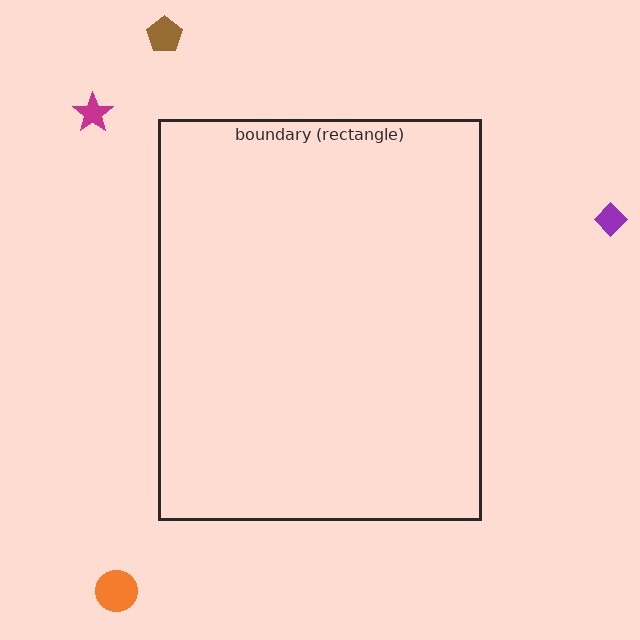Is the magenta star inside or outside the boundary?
Outside.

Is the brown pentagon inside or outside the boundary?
Outside.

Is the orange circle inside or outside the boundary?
Outside.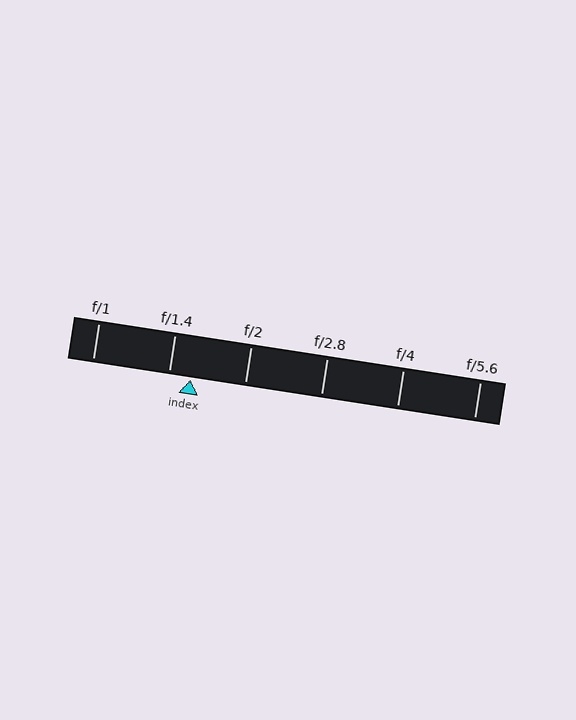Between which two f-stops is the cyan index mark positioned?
The index mark is between f/1.4 and f/2.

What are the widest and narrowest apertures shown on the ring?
The widest aperture shown is f/1 and the narrowest is f/5.6.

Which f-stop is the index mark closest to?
The index mark is closest to f/1.4.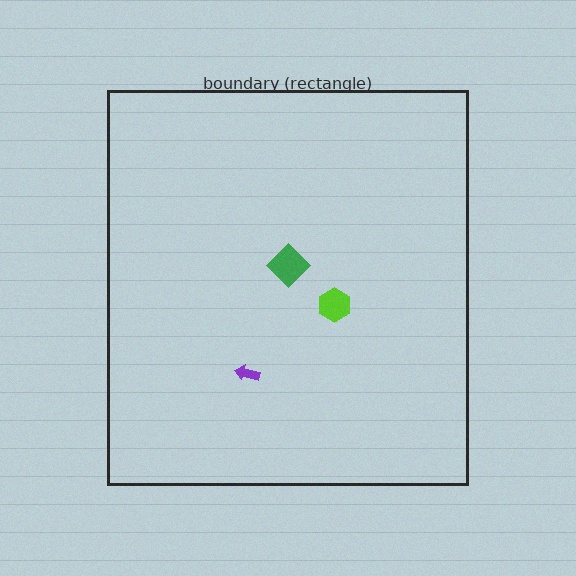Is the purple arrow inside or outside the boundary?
Inside.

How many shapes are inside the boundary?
3 inside, 0 outside.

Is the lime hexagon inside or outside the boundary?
Inside.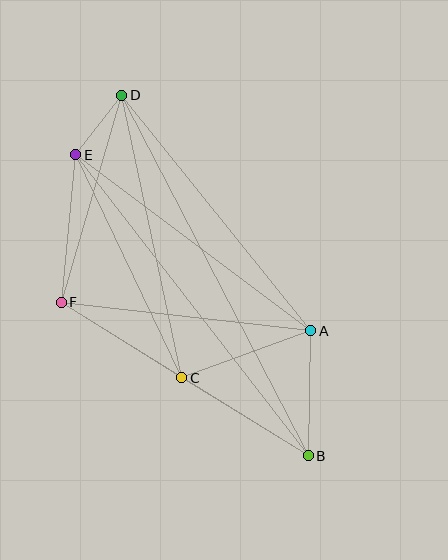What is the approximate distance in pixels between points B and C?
The distance between B and C is approximately 148 pixels.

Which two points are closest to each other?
Points D and E are closest to each other.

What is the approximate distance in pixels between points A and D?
The distance between A and D is approximately 302 pixels.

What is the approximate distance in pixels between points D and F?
The distance between D and F is approximately 216 pixels.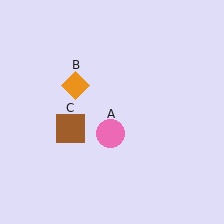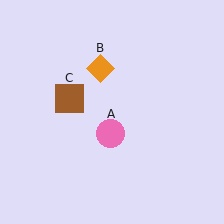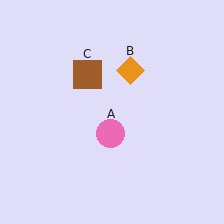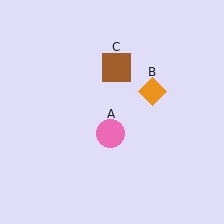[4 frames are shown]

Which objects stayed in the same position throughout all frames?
Pink circle (object A) remained stationary.